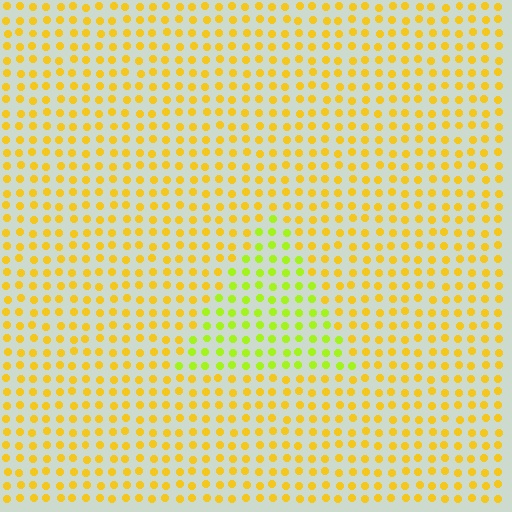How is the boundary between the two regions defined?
The boundary is defined purely by a slight shift in hue (about 35 degrees). Spacing, size, and orientation are identical on both sides.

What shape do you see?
I see a triangle.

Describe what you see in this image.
The image is filled with small yellow elements in a uniform arrangement. A triangle-shaped region is visible where the elements are tinted to a slightly different hue, forming a subtle color boundary.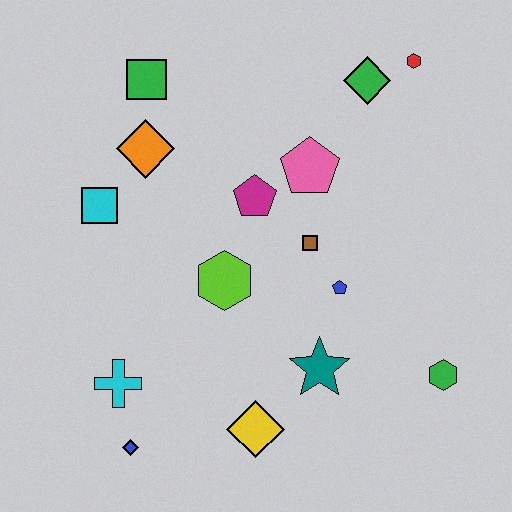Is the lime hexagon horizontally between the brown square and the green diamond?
No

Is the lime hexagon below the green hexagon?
No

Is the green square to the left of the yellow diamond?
Yes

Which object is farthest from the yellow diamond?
The red hexagon is farthest from the yellow diamond.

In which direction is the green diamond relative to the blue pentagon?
The green diamond is above the blue pentagon.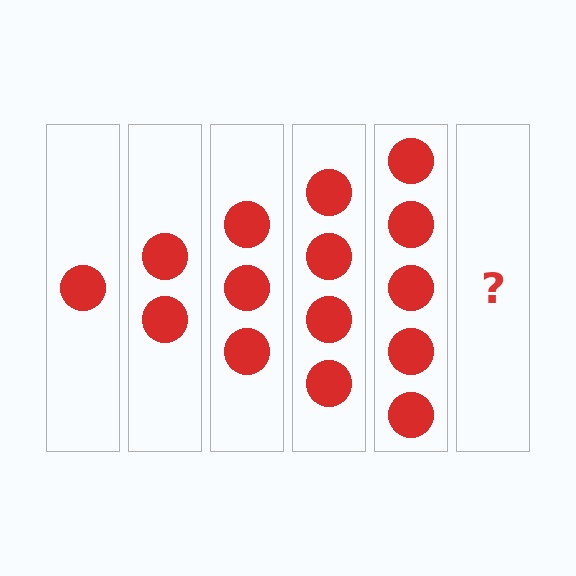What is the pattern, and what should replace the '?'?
The pattern is that each step adds one more circle. The '?' should be 6 circles.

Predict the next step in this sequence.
The next step is 6 circles.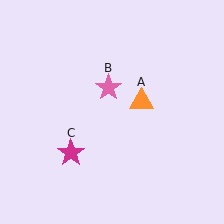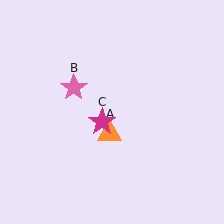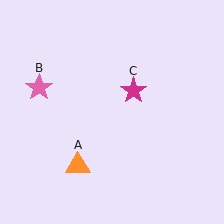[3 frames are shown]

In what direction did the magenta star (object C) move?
The magenta star (object C) moved up and to the right.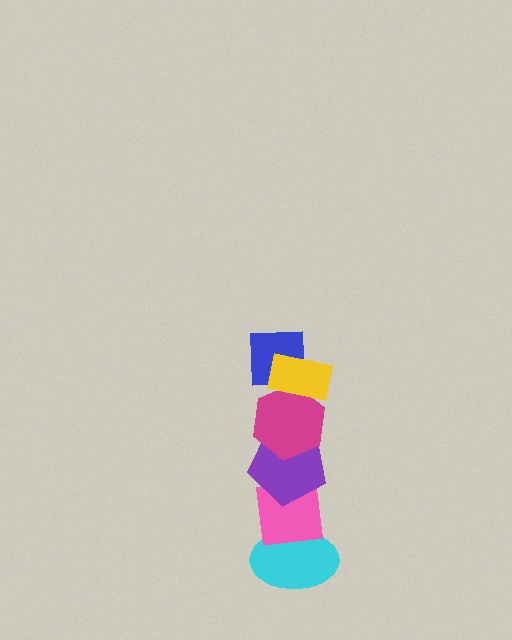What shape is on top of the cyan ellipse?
The pink square is on top of the cyan ellipse.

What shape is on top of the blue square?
The yellow rectangle is on top of the blue square.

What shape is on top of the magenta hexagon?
The blue square is on top of the magenta hexagon.